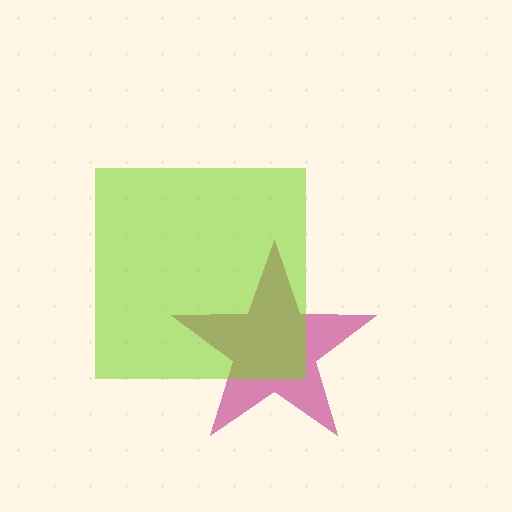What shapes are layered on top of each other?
The layered shapes are: a magenta star, a lime square.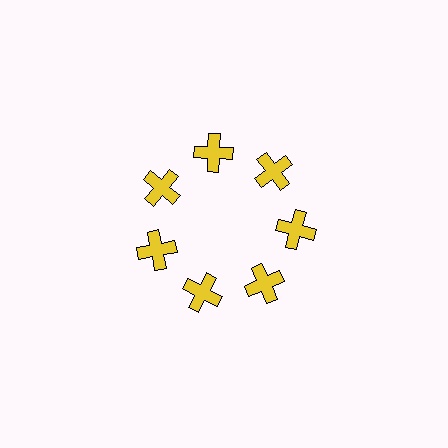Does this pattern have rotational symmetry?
Yes, this pattern has 7-fold rotational symmetry. It looks the same after rotating 51 degrees around the center.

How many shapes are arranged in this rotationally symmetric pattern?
There are 7 shapes, arranged in 7 groups of 1.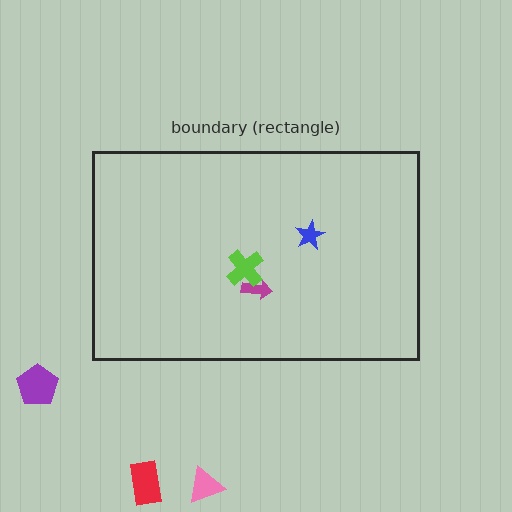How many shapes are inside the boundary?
3 inside, 3 outside.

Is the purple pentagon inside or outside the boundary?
Outside.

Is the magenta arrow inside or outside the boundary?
Inside.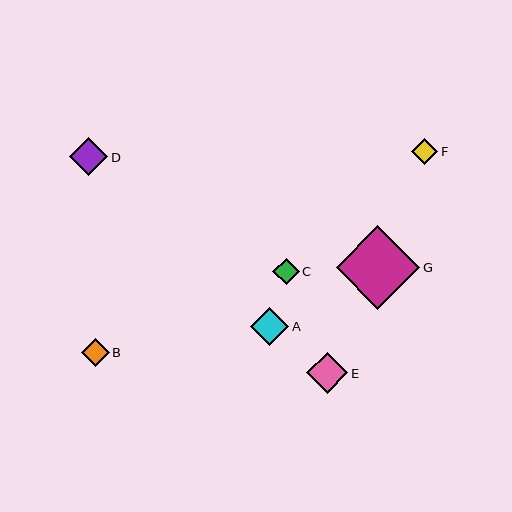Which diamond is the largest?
Diamond G is the largest with a size of approximately 84 pixels.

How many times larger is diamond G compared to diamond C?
Diamond G is approximately 3.1 times the size of diamond C.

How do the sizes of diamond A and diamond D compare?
Diamond A and diamond D are approximately the same size.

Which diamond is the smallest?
Diamond F is the smallest with a size of approximately 27 pixels.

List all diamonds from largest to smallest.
From largest to smallest: G, E, A, D, B, C, F.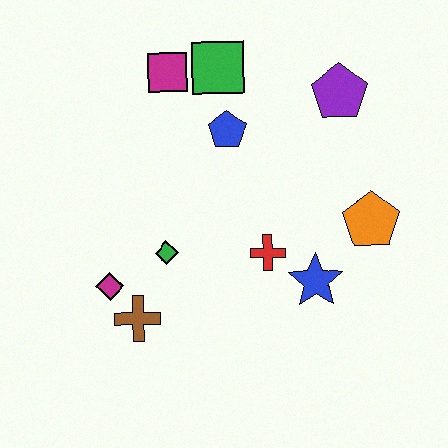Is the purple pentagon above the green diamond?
Yes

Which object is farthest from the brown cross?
The purple pentagon is farthest from the brown cross.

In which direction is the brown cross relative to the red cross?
The brown cross is to the left of the red cross.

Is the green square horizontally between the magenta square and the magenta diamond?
No